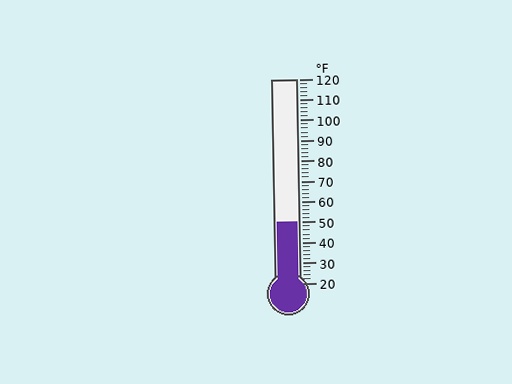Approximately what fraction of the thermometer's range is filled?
The thermometer is filled to approximately 30% of its range.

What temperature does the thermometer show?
The thermometer shows approximately 50°F.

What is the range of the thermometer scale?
The thermometer scale ranges from 20°F to 120°F.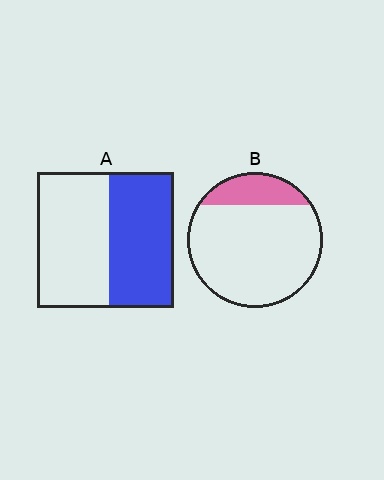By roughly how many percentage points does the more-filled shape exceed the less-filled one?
By roughly 30 percentage points (A over B).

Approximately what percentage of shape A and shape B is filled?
A is approximately 45% and B is approximately 20%.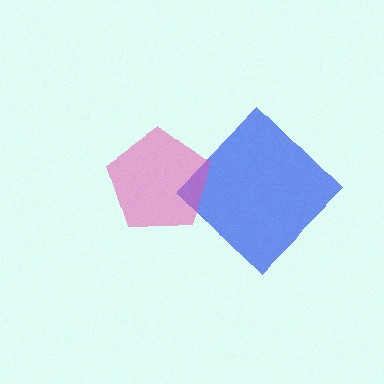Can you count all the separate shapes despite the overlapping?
Yes, there are 2 separate shapes.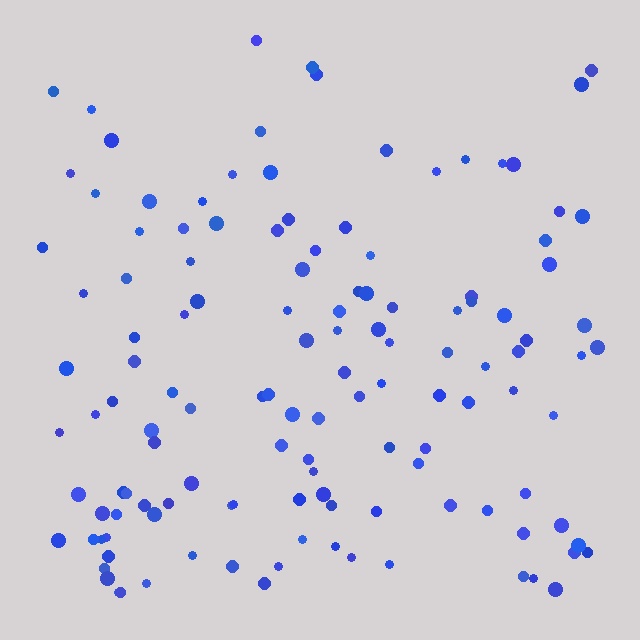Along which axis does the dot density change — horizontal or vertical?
Vertical.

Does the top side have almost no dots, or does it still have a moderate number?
Still a moderate number, just noticeably fewer than the bottom.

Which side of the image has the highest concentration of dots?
The bottom.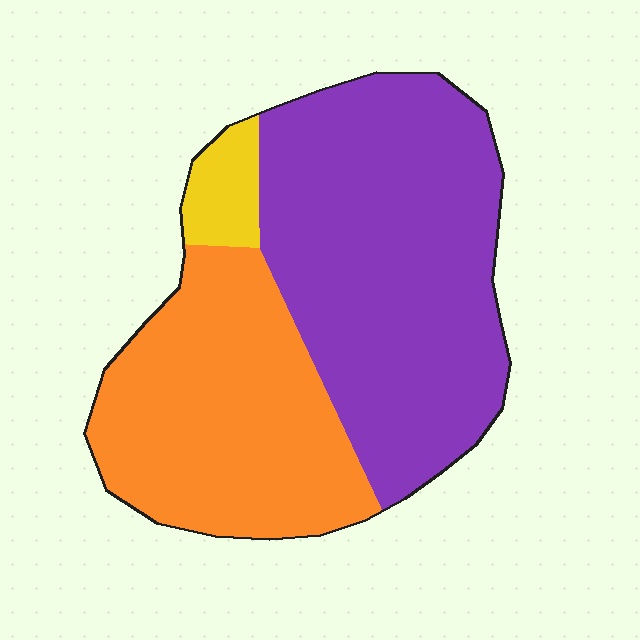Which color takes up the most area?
Purple, at roughly 55%.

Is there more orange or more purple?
Purple.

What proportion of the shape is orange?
Orange takes up about two fifths (2/5) of the shape.